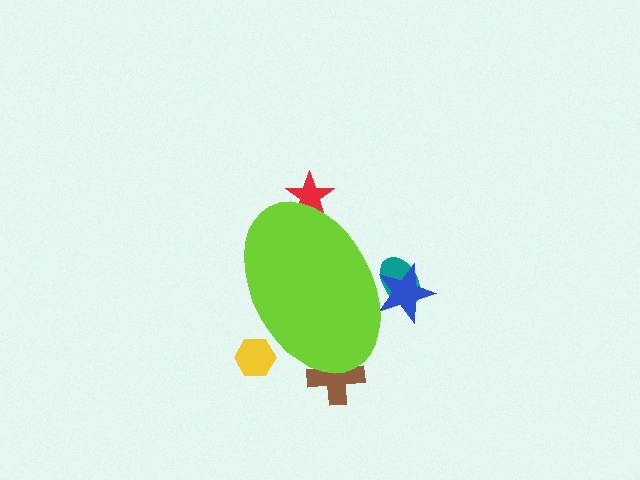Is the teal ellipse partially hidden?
Yes, the teal ellipse is partially hidden behind the lime ellipse.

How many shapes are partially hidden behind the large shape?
5 shapes are partially hidden.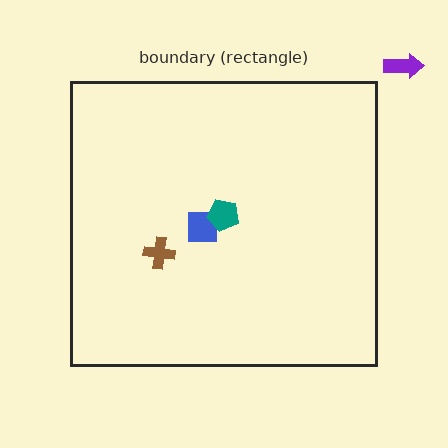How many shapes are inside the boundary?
3 inside, 1 outside.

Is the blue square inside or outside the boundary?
Inside.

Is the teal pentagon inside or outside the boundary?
Inside.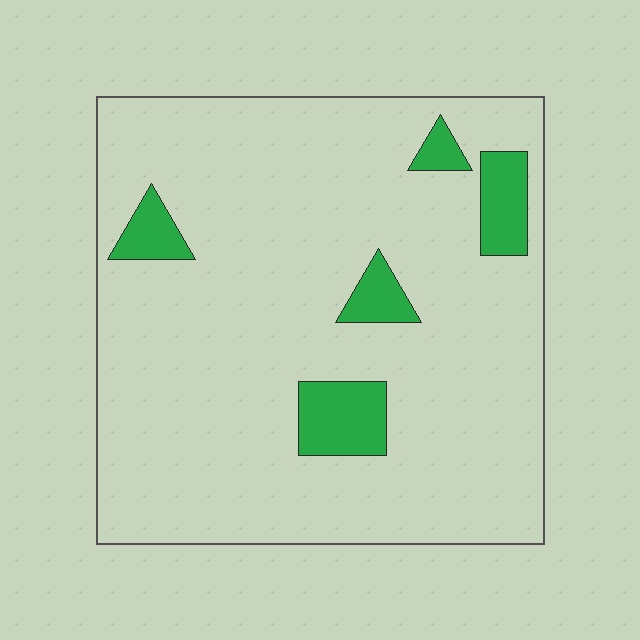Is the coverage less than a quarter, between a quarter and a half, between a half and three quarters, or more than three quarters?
Less than a quarter.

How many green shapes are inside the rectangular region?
5.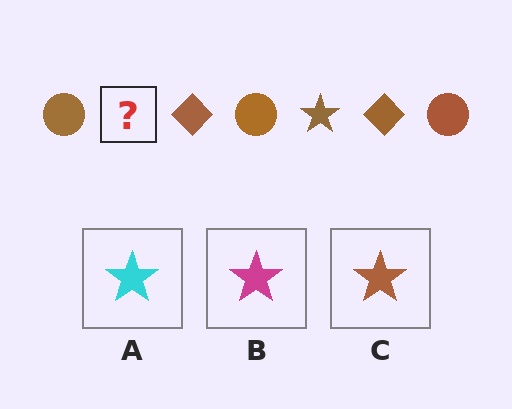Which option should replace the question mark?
Option C.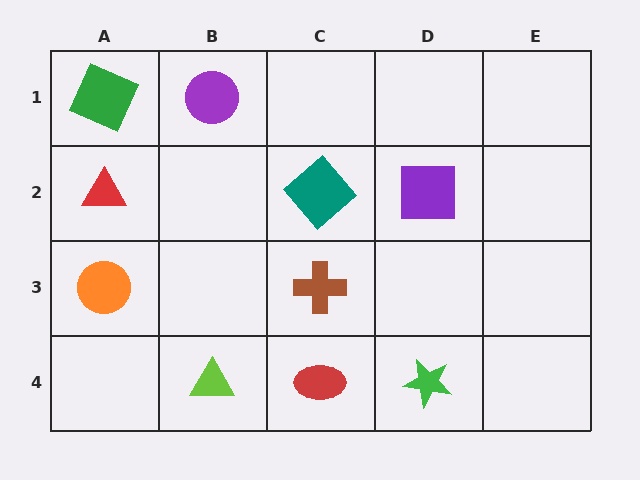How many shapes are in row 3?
2 shapes.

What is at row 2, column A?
A red triangle.